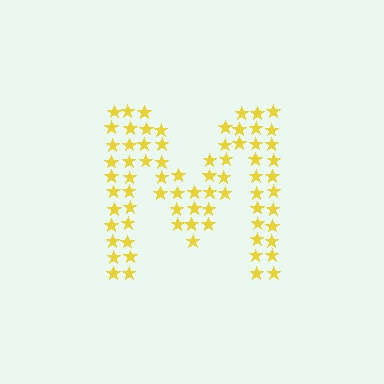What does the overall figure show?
The overall figure shows the letter M.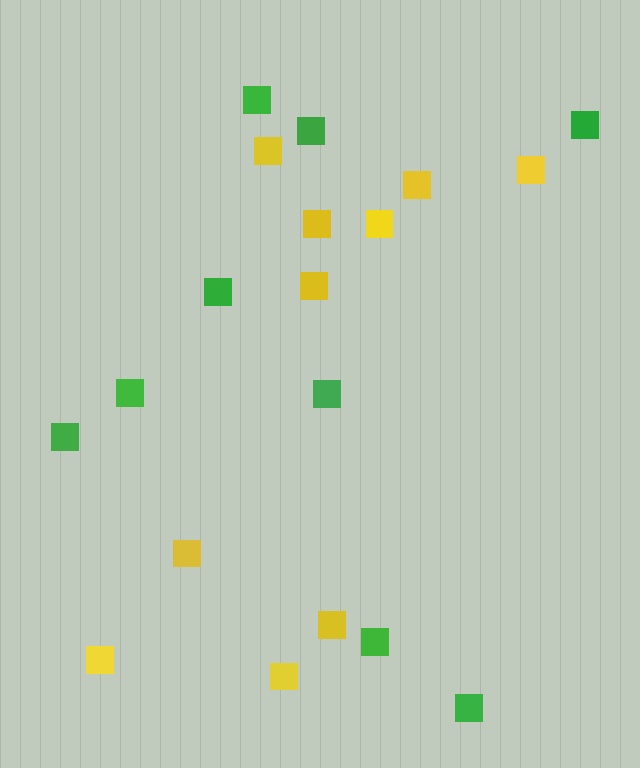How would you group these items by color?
There are 2 groups: one group of yellow squares (10) and one group of green squares (9).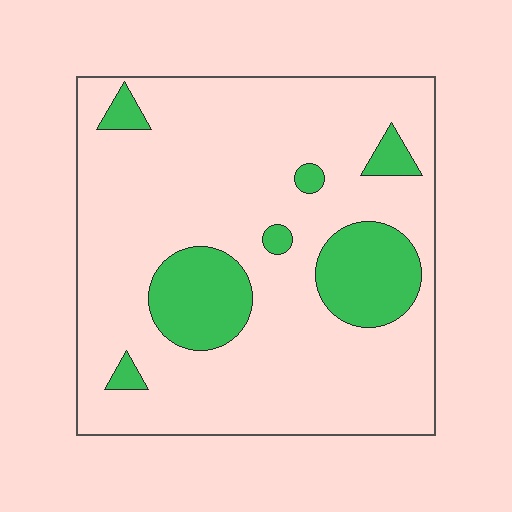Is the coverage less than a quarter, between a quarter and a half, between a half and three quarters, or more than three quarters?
Less than a quarter.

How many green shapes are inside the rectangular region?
7.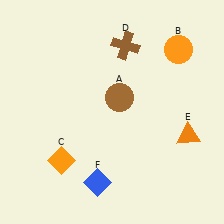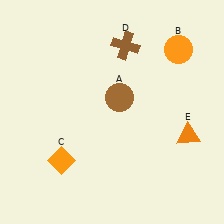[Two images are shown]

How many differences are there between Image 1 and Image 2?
There is 1 difference between the two images.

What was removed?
The blue diamond (F) was removed in Image 2.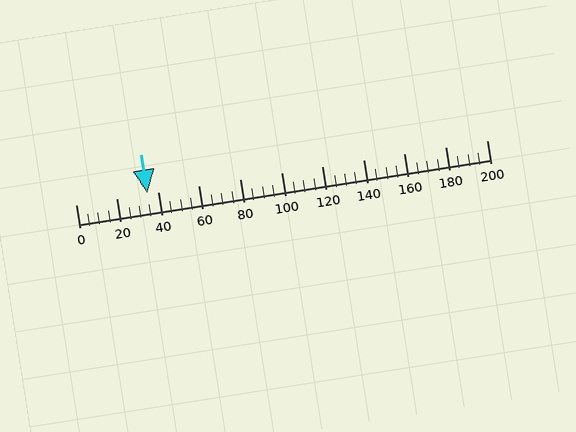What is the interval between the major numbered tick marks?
The major tick marks are spaced 20 units apart.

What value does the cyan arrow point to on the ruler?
The cyan arrow points to approximately 35.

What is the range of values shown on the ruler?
The ruler shows values from 0 to 200.